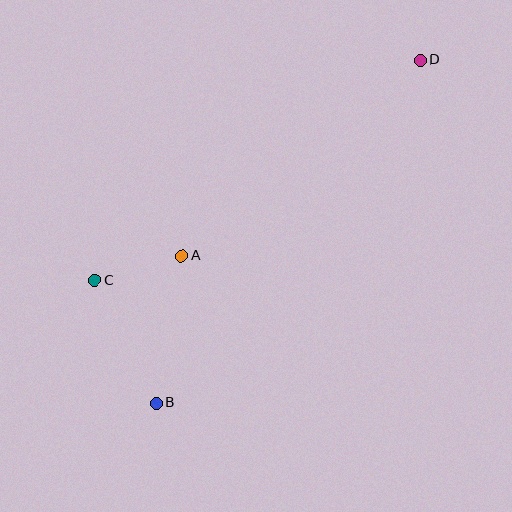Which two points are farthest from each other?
Points B and D are farthest from each other.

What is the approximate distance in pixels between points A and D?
The distance between A and D is approximately 308 pixels.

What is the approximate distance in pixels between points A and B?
The distance between A and B is approximately 150 pixels.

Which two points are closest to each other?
Points A and C are closest to each other.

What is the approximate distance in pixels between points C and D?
The distance between C and D is approximately 393 pixels.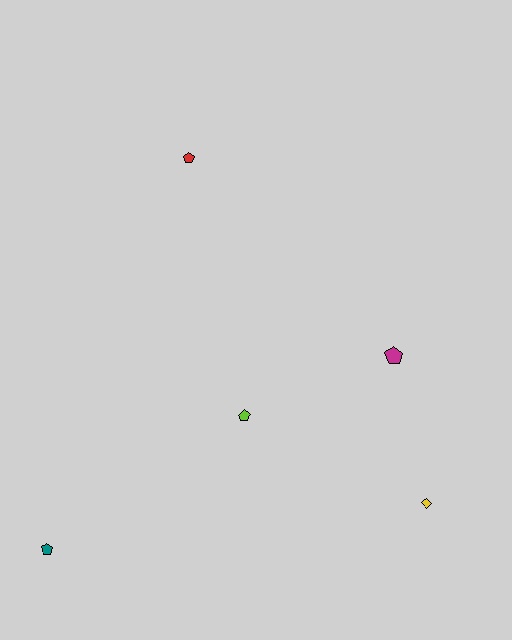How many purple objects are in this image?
There are no purple objects.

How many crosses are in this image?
There are no crosses.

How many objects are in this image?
There are 5 objects.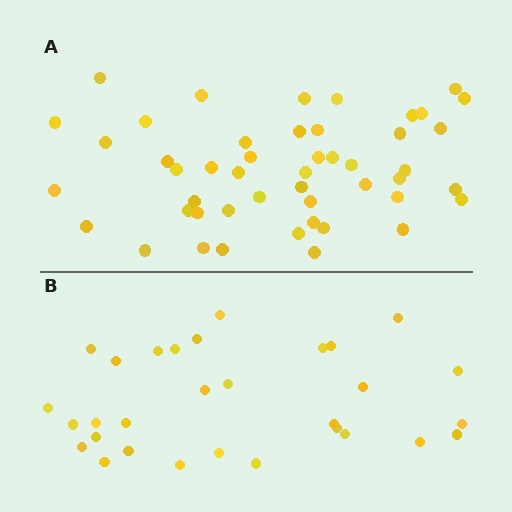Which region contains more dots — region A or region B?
Region A (the top region) has more dots.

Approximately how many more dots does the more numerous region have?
Region A has approximately 20 more dots than region B.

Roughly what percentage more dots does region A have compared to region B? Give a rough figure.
About 60% more.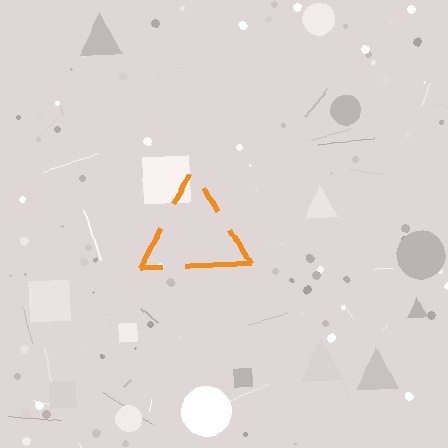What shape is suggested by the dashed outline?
The dashed outline suggests a triangle.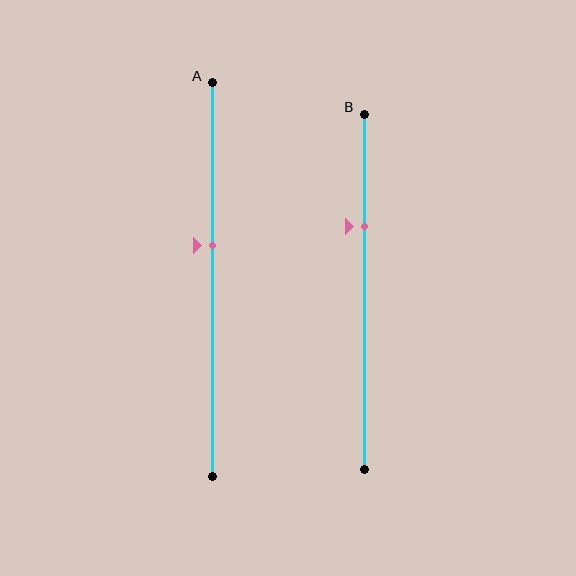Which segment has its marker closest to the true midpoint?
Segment A has its marker closest to the true midpoint.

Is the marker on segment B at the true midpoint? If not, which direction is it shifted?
No, the marker on segment B is shifted upward by about 18% of the segment length.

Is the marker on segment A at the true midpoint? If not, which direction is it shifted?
No, the marker on segment A is shifted upward by about 9% of the segment length.